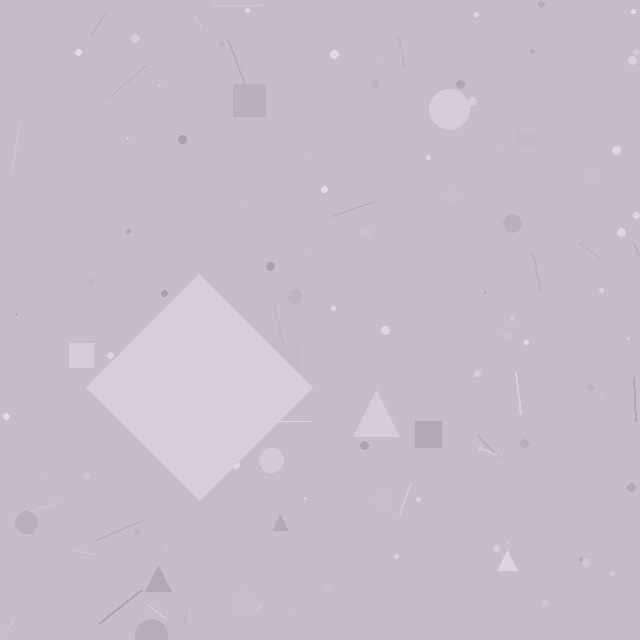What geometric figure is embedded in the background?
A diamond is embedded in the background.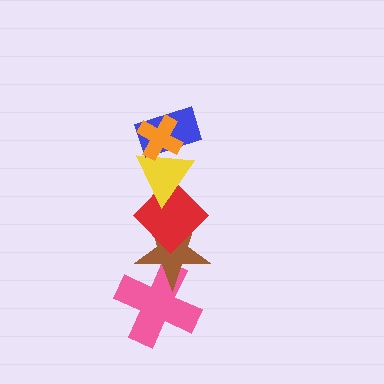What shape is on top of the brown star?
The red diamond is on top of the brown star.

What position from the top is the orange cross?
The orange cross is 1st from the top.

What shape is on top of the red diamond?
The yellow triangle is on top of the red diamond.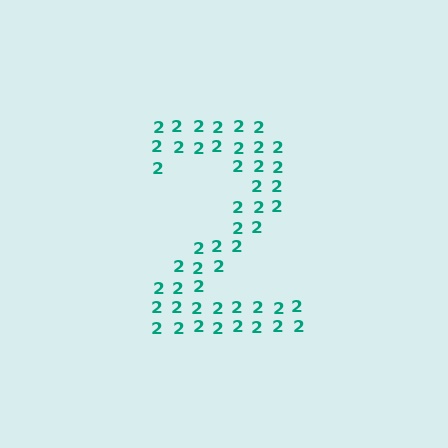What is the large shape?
The large shape is the digit 2.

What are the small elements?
The small elements are digit 2's.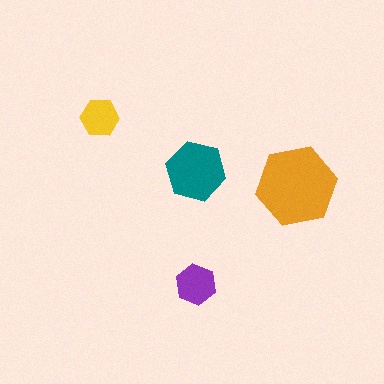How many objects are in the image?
There are 4 objects in the image.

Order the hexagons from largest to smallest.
the orange one, the teal one, the purple one, the yellow one.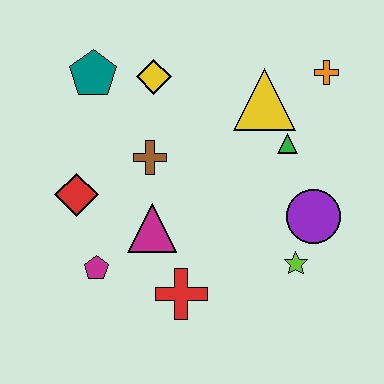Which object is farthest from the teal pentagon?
The lime star is farthest from the teal pentagon.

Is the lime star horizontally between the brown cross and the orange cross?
Yes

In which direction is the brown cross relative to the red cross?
The brown cross is above the red cross.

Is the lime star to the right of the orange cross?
No